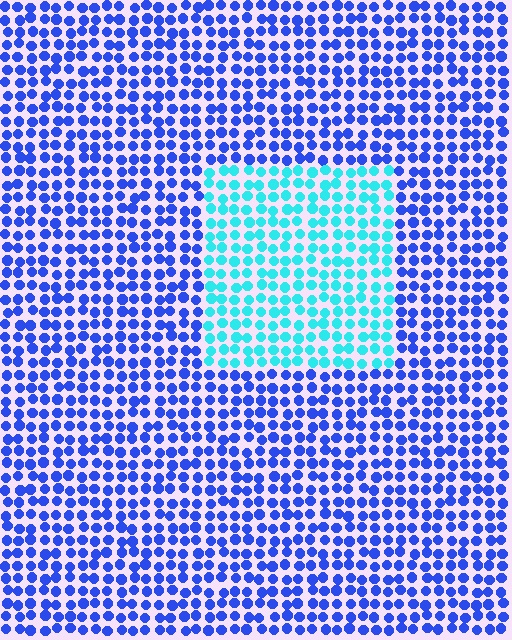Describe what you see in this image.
The image is filled with small blue elements in a uniform arrangement. A rectangle-shaped region is visible where the elements are tinted to a slightly different hue, forming a subtle color boundary.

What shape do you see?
I see a rectangle.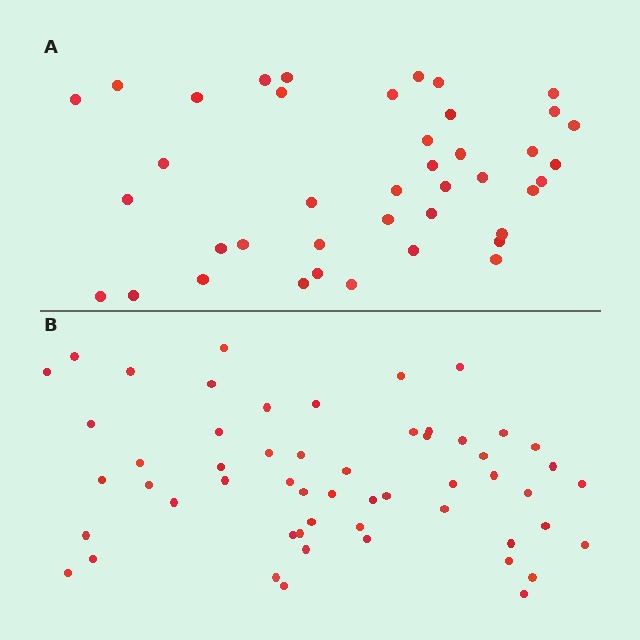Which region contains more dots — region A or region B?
Region B (the bottom region) has more dots.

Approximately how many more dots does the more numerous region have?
Region B has approximately 15 more dots than region A.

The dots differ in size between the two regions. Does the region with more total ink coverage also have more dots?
No. Region A has more total ink coverage because its dots are larger, but region B actually contains more individual dots. Total area can be misleading — the number of items is what matters here.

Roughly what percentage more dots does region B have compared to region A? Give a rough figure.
About 35% more.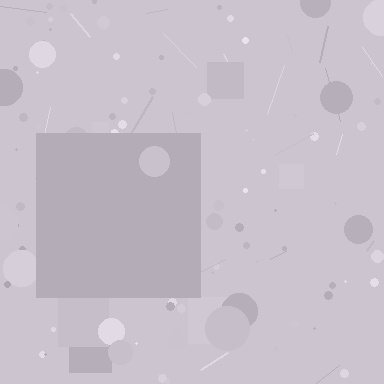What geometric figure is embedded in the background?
A square is embedded in the background.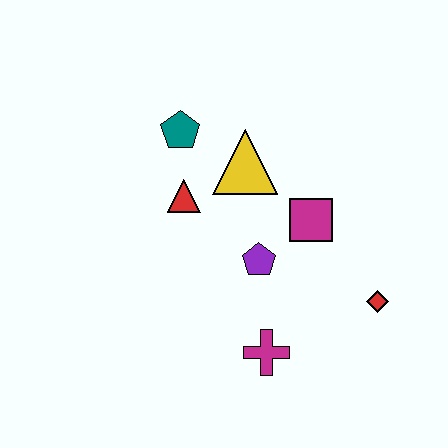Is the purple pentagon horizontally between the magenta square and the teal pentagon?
Yes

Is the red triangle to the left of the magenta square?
Yes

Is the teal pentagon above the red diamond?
Yes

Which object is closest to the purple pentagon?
The magenta square is closest to the purple pentagon.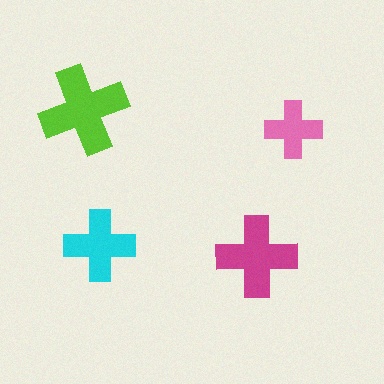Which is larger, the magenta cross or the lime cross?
The lime one.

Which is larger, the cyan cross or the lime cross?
The lime one.